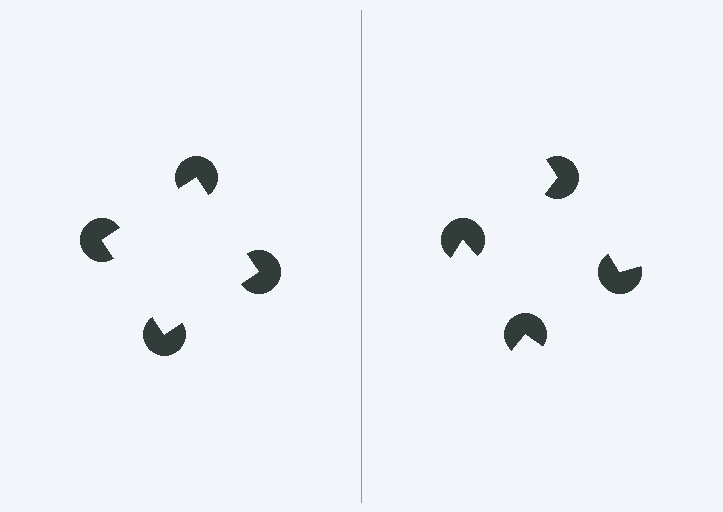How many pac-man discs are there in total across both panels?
8 — 4 on each side.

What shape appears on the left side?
An illusory square.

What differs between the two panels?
The pac-man discs are positioned identically on both sides; only the wedge orientations differ. On the left they align to a square; on the right they are misaligned.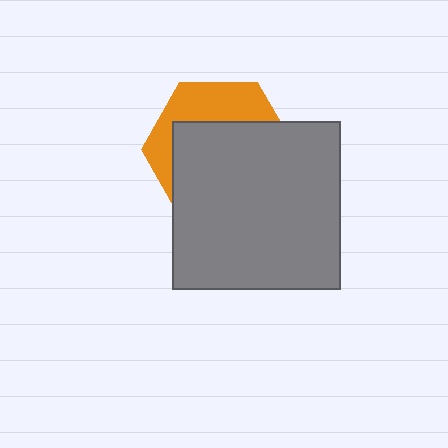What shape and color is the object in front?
The object in front is a gray square.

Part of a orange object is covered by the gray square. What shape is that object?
It is a hexagon.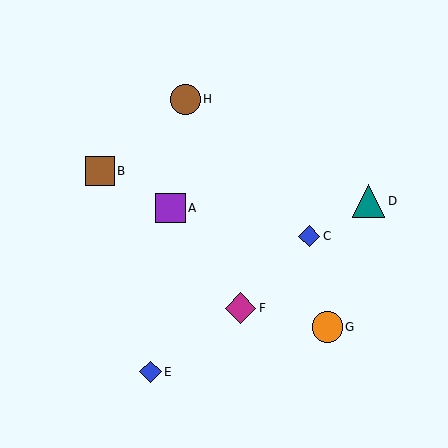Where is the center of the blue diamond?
The center of the blue diamond is at (151, 372).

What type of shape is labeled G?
Shape G is an orange circle.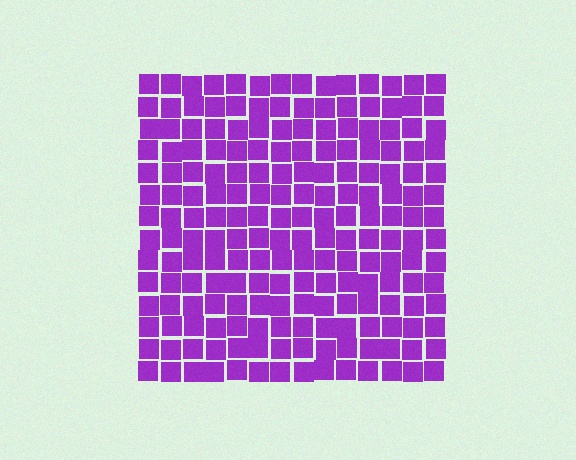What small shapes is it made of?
It is made of small squares.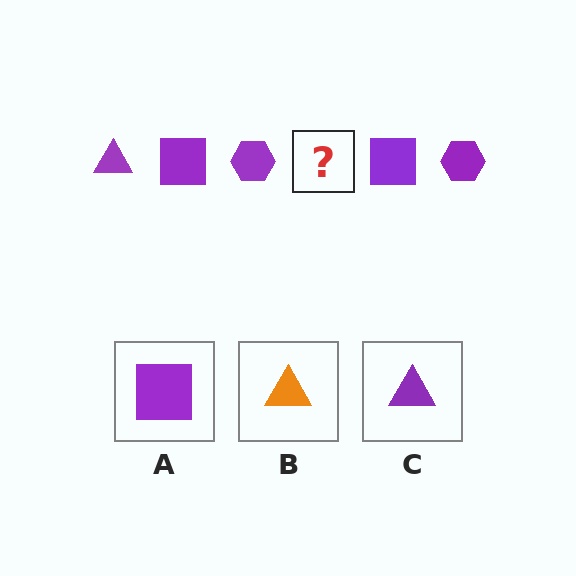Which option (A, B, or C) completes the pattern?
C.